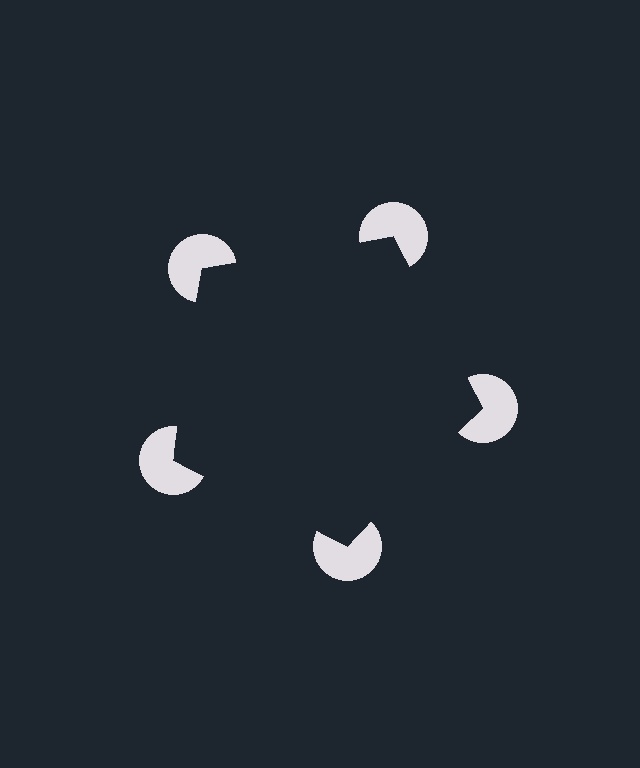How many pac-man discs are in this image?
There are 5 — one at each vertex of the illusory pentagon.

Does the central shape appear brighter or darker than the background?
It typically appears slightly darker than the background, even though no actual brightness change is drawn.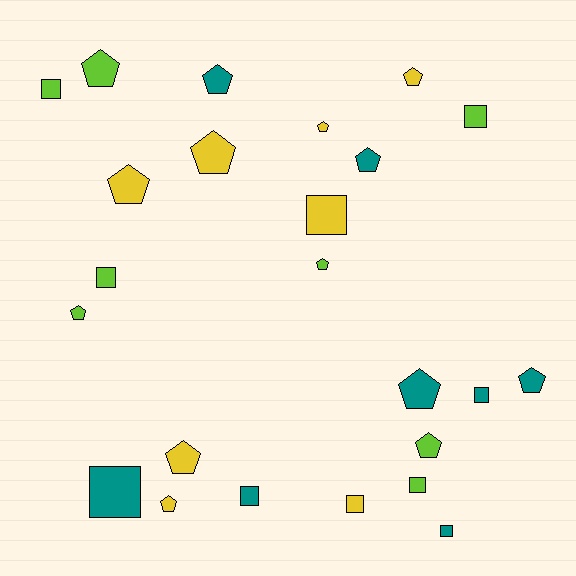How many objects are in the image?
There are 24 objects.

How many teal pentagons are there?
There are 4 teal pentagons.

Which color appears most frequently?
Lime, with 8 objects.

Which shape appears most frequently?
Pentagon, with 14 objects.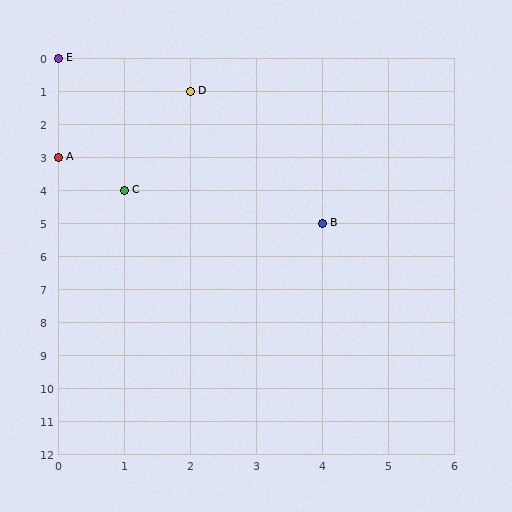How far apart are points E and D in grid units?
Points E and D are 2 columns and 1 row apart (about 2.2 grid units diagonally).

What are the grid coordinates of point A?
Point A is at grid coordinates (0, 3).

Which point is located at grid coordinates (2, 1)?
Point D is at (2, 1).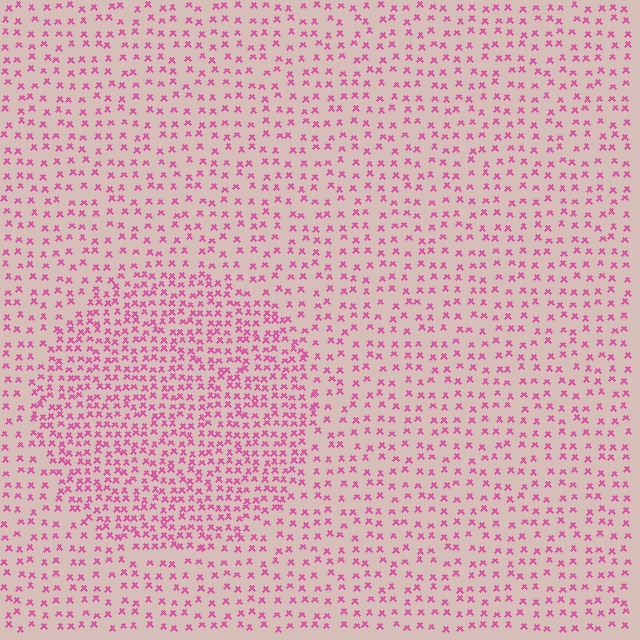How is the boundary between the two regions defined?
The boundary is defined by a change in element density (approximately 1.9x ratio). All elements are the same color, size, and shape.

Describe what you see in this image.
The image contains small pink elements arranged at two different densities. A circle-shaped region is visible where the elements are more densely packed than the surrounding area.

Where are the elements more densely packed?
The elements are more densely packed inside the circle boundary.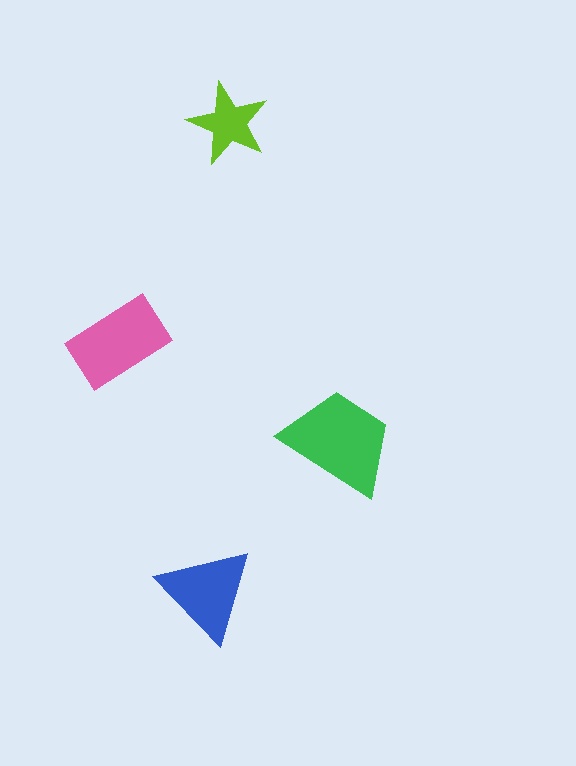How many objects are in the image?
There are 4 objects in the image.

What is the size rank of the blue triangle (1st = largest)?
3rd.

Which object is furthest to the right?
The green trapezoid is rightmost.